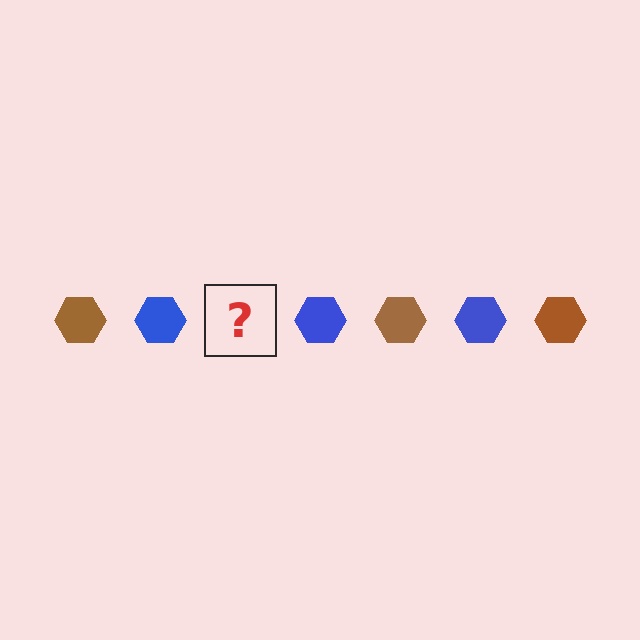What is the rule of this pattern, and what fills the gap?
The rule is that the pattern cycles through brown, blue hexagons. The gap should be filled with a brown hexagon.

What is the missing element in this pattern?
The missing element is a brown hexagon.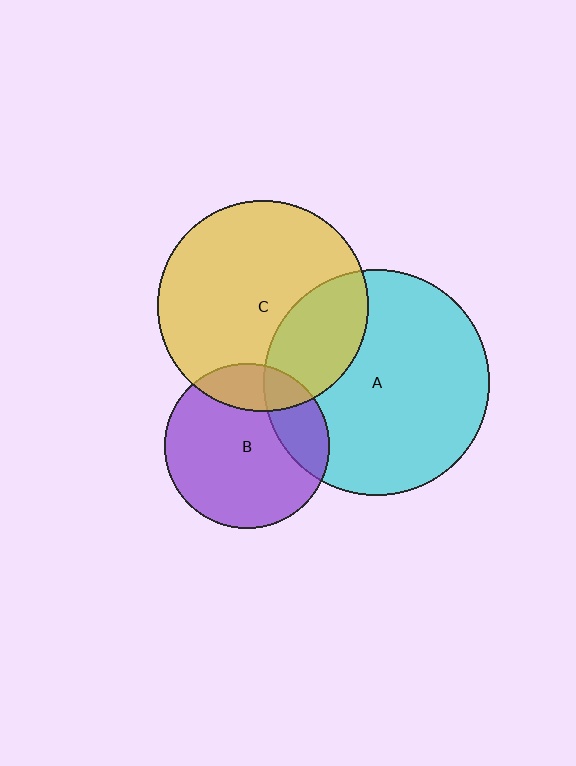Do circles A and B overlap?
Yes.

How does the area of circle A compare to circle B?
Approximately 1.9 times.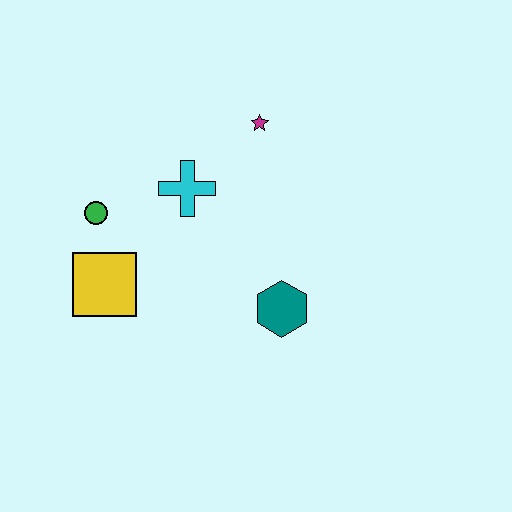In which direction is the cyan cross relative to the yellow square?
The cyan cross is above the yellow square.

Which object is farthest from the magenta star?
The yellow square is farthest from the magenta star.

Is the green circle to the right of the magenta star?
No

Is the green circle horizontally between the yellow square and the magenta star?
No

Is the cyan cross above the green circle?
Yes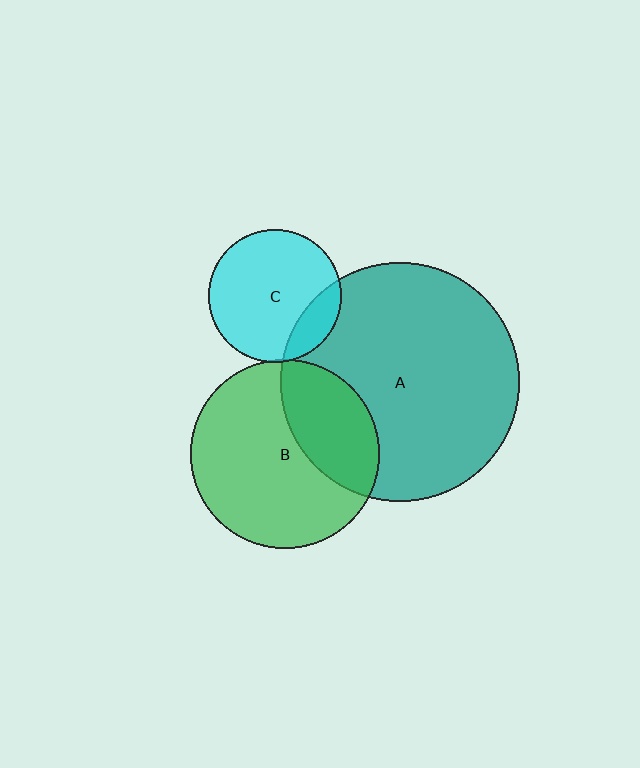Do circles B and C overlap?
Yes.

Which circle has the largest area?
Circle A (teal).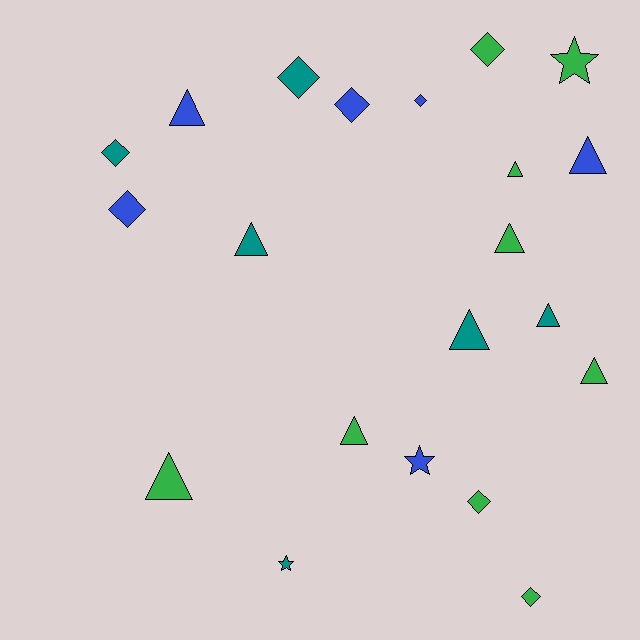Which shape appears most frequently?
Triangle, with 10 objects.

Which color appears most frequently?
Green, with 9 objects.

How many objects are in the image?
There are 21 objects.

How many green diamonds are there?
There are 3 green diamonds.